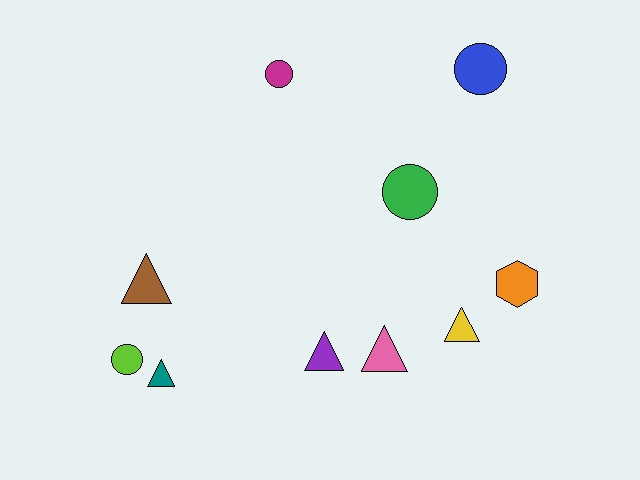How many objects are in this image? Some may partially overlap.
There are 10 objects.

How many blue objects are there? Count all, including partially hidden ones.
There is 1 blue object.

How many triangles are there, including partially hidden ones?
There are 5 triangles.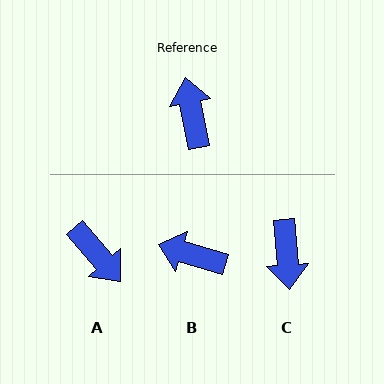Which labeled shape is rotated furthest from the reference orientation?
C, about 174 degrees away.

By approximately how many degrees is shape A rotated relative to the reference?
Approximately 150 degrees clockwise.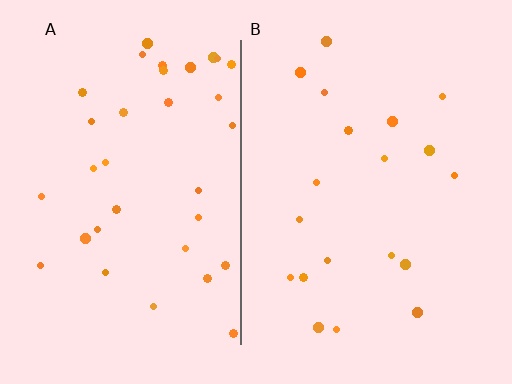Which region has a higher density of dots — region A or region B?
A (the left).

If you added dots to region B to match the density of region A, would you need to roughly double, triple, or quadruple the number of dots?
Approximately double.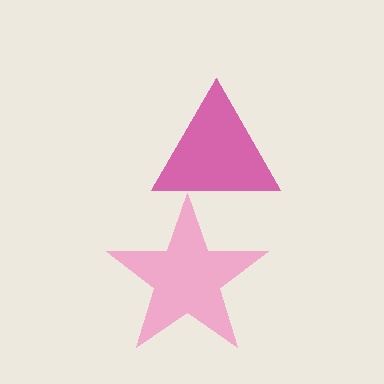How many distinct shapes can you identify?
There are 2 distinct shapes: a pink star, a magenta triangle.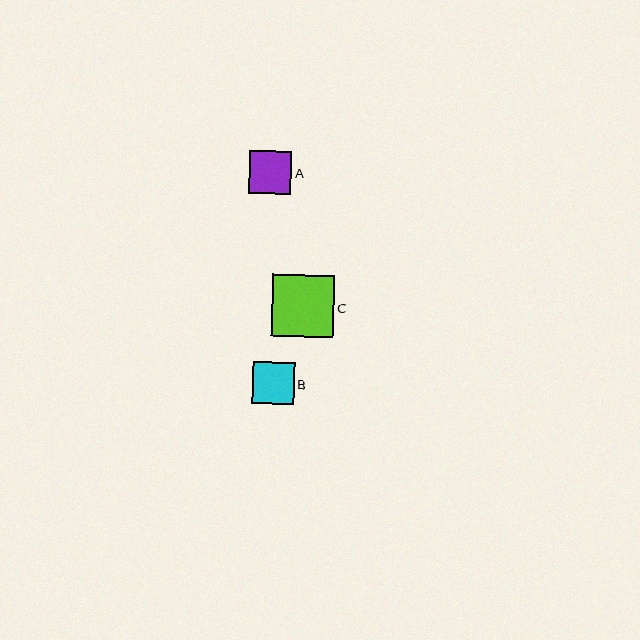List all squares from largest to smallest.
From largest to smallest: C, A, B.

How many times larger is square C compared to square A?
Square C is approximately 1.5 times the size of square A.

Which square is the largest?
Square C is the largest with a size of approximately 62 pixels.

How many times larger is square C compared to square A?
Square C is approximately 1.5 times the size of square A.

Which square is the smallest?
Square B is the smallest with a size of approximately 42 pixels.